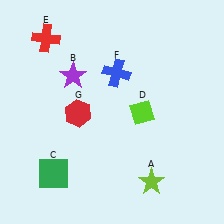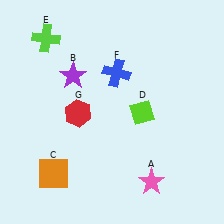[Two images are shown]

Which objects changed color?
A changed from lime to pink. C changed from green to orange. E changed from red to lime.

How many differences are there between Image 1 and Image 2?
There are 3 differences between the two images.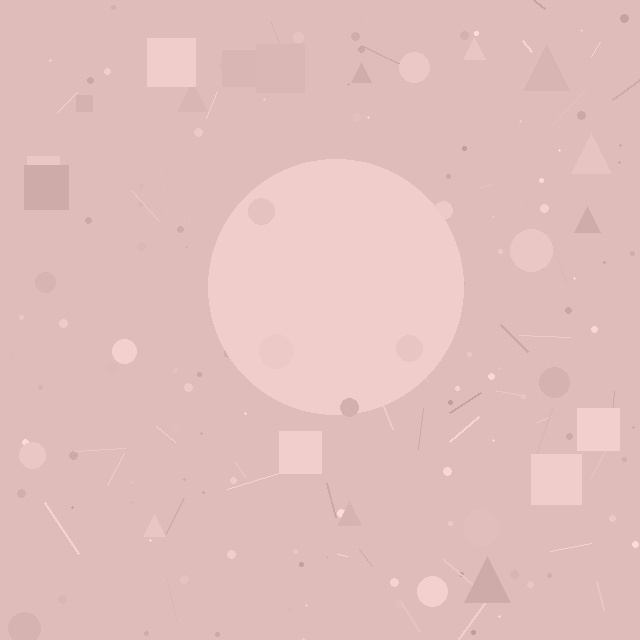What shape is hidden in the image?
A circle is hidden in the image.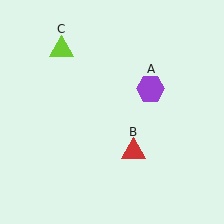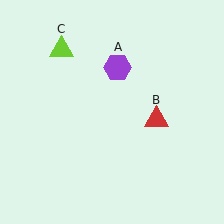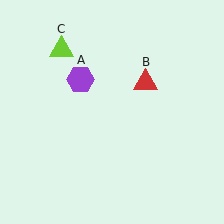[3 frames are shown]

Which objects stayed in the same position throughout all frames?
Lime triangle (object C) remained stationary.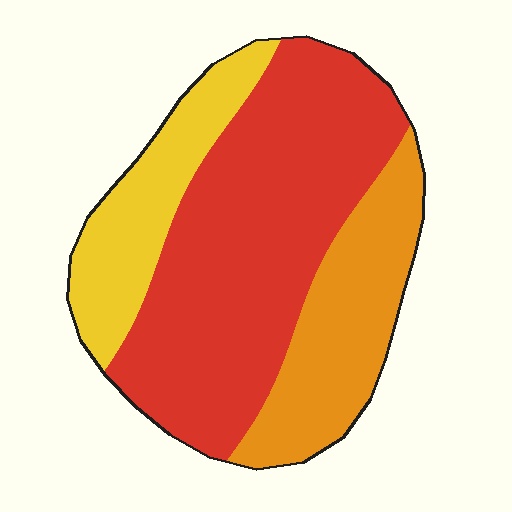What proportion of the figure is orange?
Orange covers 25% of the figure.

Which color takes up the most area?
Red, at roughly 55%.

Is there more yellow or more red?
Red.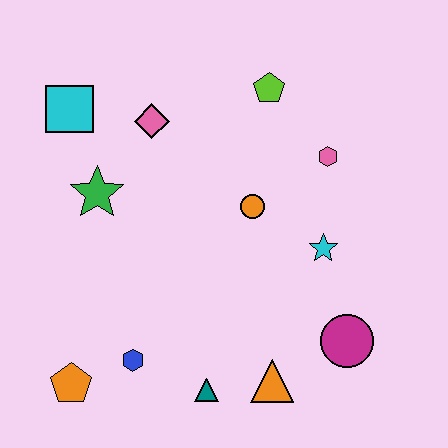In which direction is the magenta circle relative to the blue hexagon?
The magenta circle is to the right of the blue hexagon.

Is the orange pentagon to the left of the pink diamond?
Yes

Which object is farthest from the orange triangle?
The cyan square is farthest from the orange triangle.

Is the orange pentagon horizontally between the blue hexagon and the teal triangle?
No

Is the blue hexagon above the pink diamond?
No